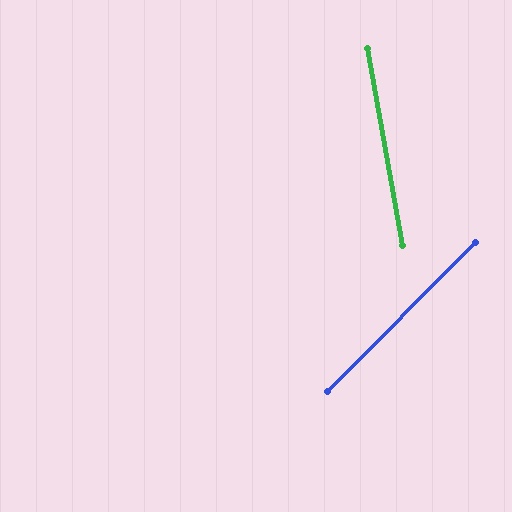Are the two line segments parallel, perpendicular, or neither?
Neither parallel nor perpendicular — they differ by about 55°.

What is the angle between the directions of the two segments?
Approximately 55 degrees.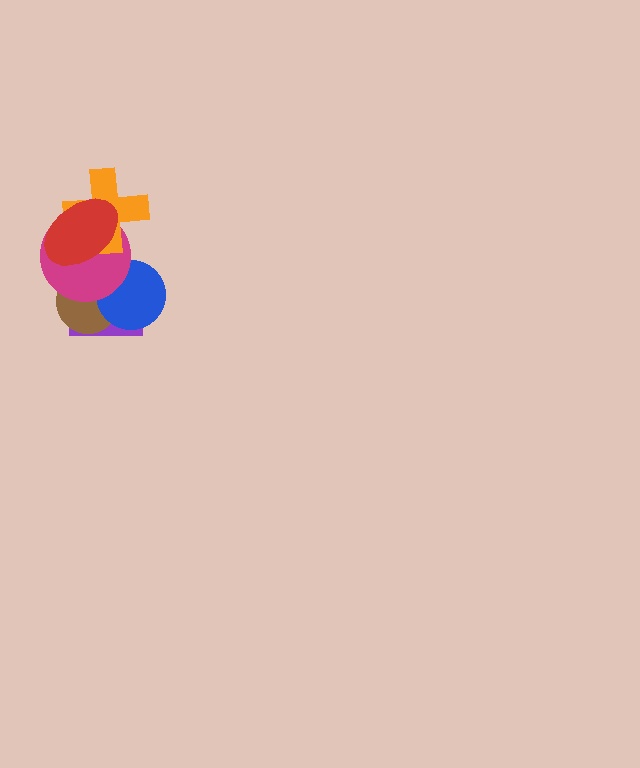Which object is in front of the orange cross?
The red ellipse is in front of the orange cross.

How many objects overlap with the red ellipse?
2 objects overlap with the red ellipse.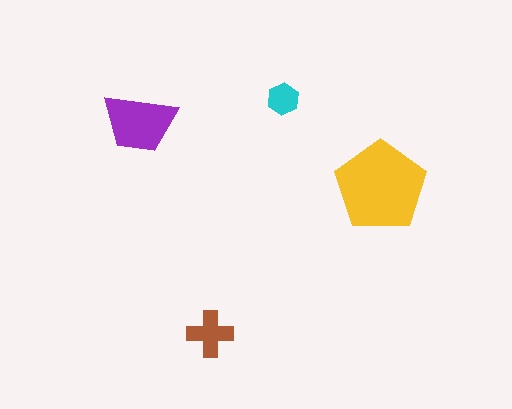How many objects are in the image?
There are 4 objects in the image.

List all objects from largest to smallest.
The yellow pentagon, the purple trapezoid, the brown cross, the cyan hexagon.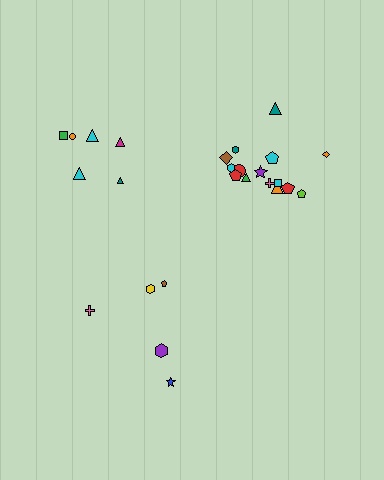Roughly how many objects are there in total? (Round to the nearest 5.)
Roughly 25 objects in total.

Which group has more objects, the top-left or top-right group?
The top-right group.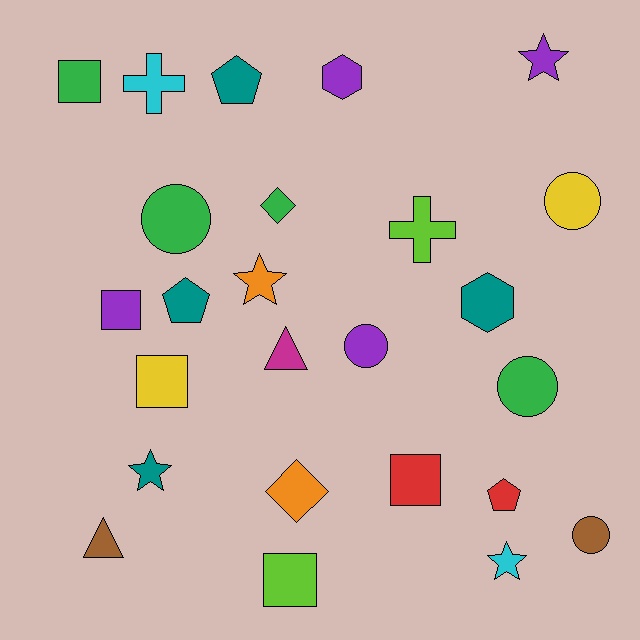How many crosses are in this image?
There are 2 crosses.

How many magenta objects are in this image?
There is 1 magenta object.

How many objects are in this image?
There are 25 objects.